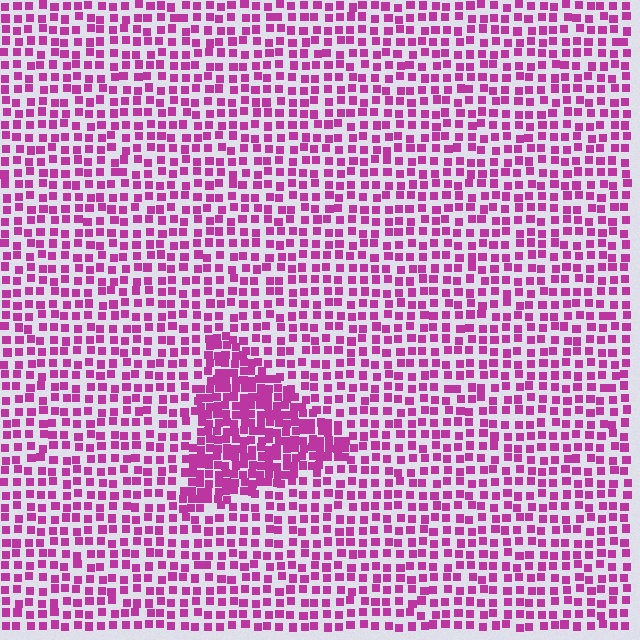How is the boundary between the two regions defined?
The boundary is defined by a change in element density (approximately 1.9x ratio). All elements are the same color, size, and shape.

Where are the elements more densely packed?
The elements are more densely packed inside the triangle boundary.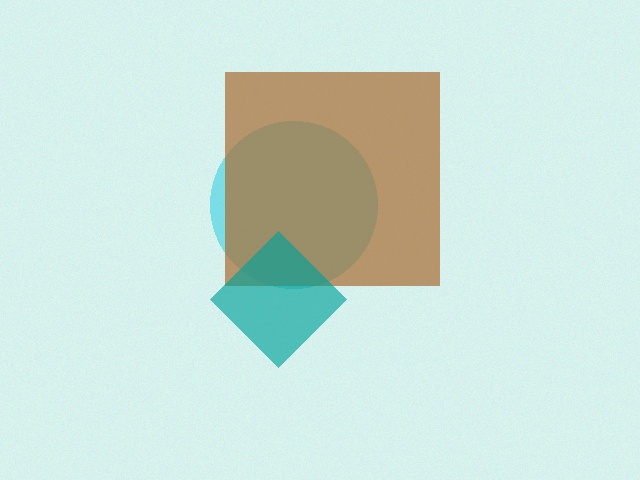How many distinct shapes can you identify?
There are 3 distinct shapes: a cyan circle, a brown square, a teal diamond.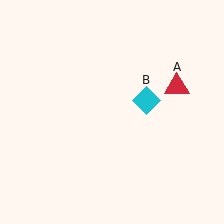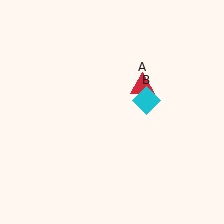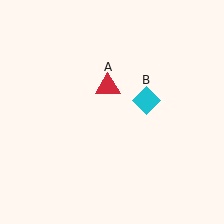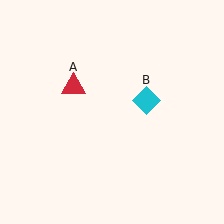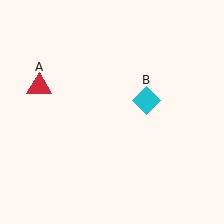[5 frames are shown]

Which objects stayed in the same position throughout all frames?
Cyan diamond (object B) remained stationary.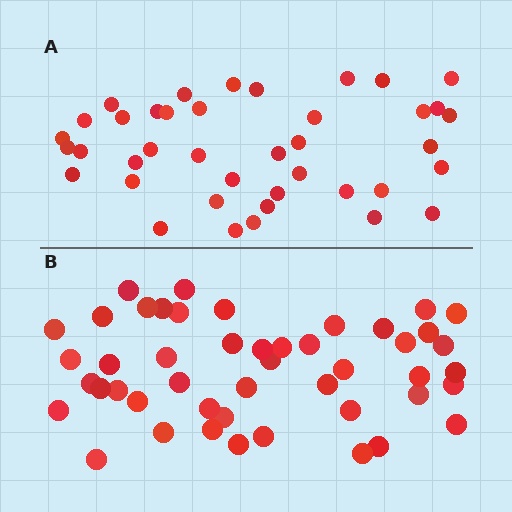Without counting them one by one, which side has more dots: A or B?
Region B (the bottom region) has more dots.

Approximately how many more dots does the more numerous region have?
Region B has roughly 8 or so more dots than region A.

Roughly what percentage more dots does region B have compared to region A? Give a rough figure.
About 20% more.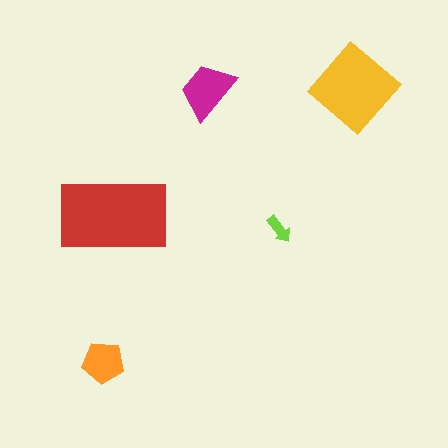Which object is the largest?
The red rectangle.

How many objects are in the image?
There are 5 objects in the image.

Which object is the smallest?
The lime arrow.